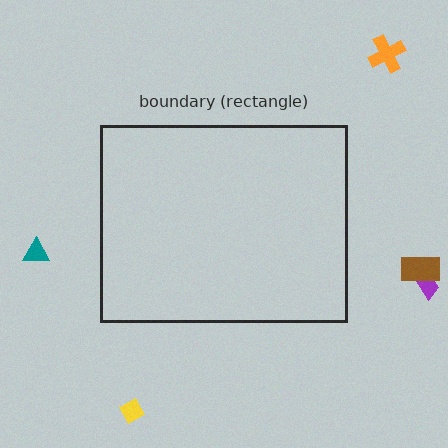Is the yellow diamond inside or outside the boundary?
Outside.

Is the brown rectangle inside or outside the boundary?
Outside.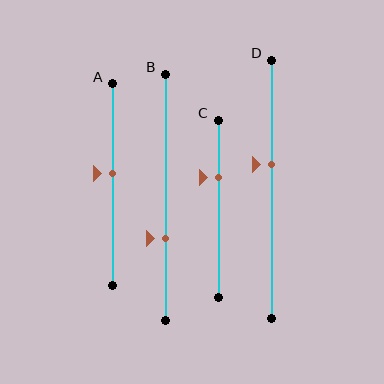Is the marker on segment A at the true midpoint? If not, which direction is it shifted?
No, the marker on segment A is shifted upward by about 6% of the segment length.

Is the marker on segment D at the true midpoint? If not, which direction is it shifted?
No, the marker on segment D is shifted upward by about 9% of the segment length.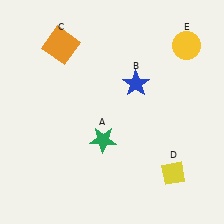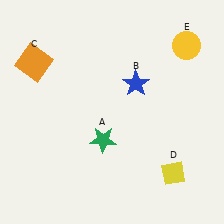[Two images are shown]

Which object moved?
The orange square (C) moved left.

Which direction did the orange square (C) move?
The orange square (C) moved left.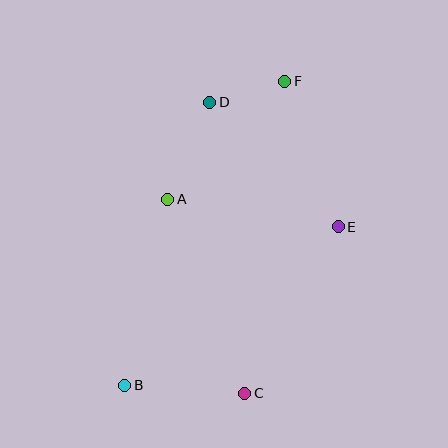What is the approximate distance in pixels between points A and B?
The distance between A and B is approximately 191 pixels.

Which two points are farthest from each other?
Points B and F are farthest from each other.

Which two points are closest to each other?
Points D and F are closest to each other.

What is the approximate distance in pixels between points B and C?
The distance between B and C is approximately 120 pixels.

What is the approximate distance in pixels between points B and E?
The distance between B and E is approximately 266 pixels.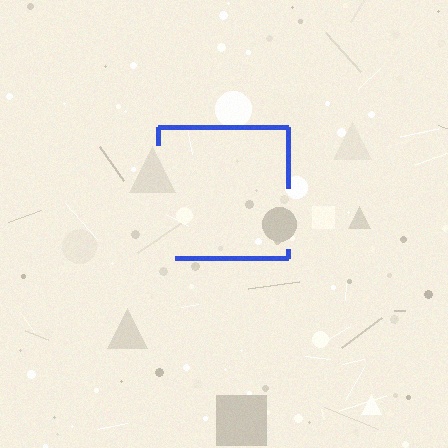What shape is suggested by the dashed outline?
The dashed outline suggests a square.